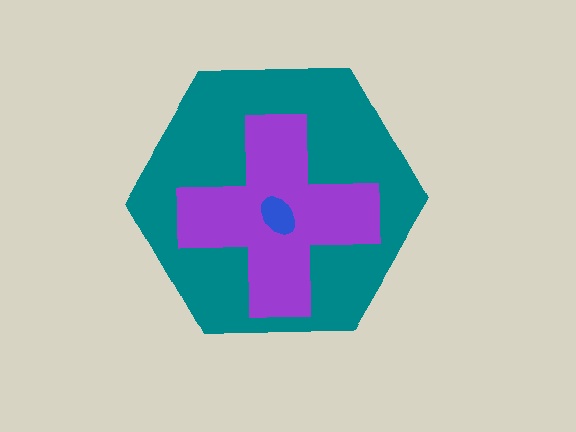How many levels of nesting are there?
3.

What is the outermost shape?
The teal hexagon.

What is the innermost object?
The blue ellipse.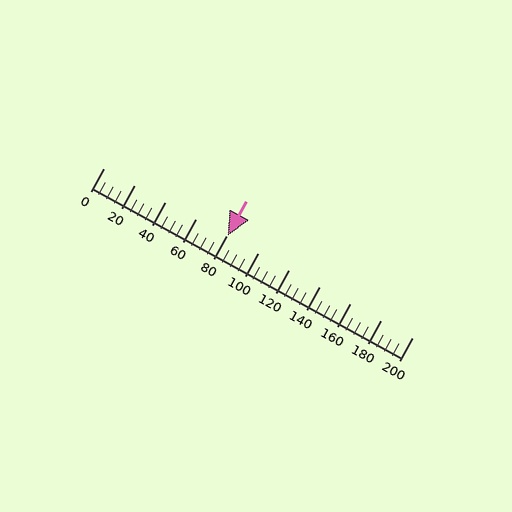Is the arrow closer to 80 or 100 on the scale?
The arrow is closer to 80.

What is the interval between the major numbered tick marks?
The major tick marks are spaced 20 units apart.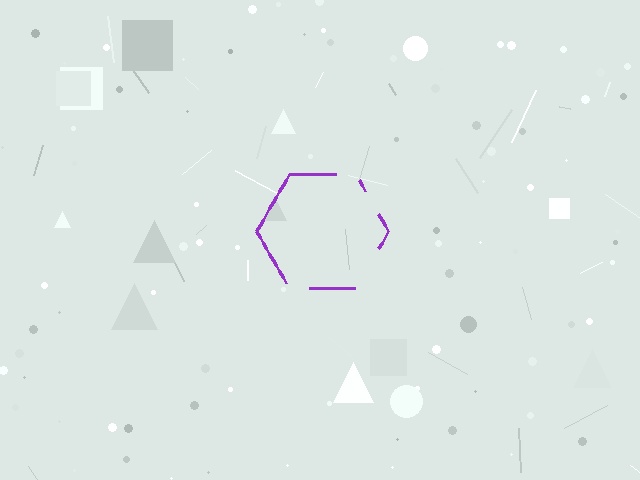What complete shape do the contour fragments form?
The contour fragments form a hexagon.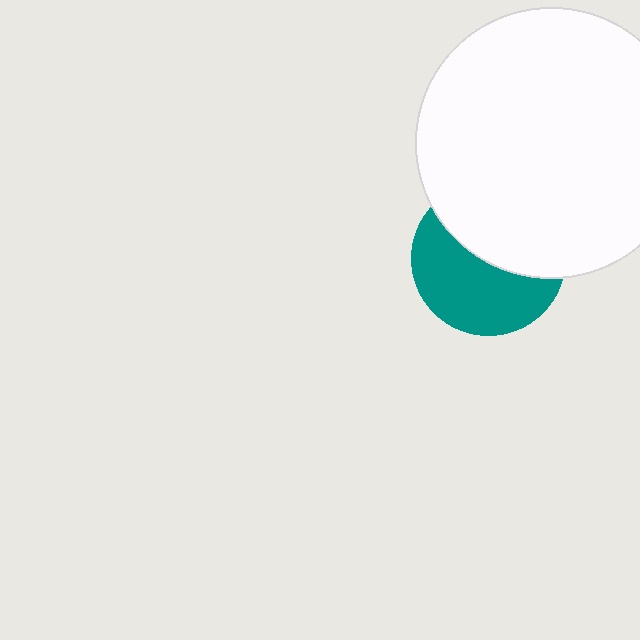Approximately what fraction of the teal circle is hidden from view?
Roughly 48% of the teal circle is hidden behind the white circle.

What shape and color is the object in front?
The object in front is a white circle.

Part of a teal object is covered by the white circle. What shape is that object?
It is a circle.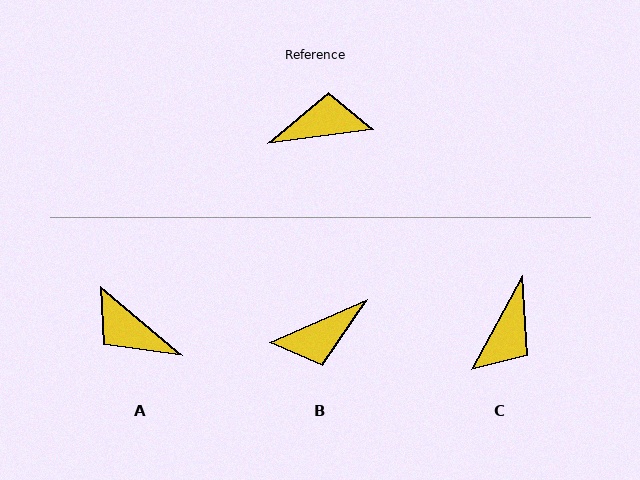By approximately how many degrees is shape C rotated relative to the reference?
Approximately 127 degrees clockwise.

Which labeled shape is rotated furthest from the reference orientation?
B, about 164 degrees away.